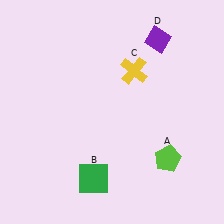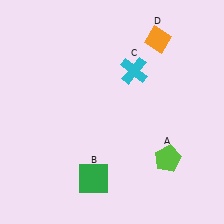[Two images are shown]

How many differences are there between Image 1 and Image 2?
There are 2 differences between the two images.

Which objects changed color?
C changed from yellow to cyan. D changed from purple to orange.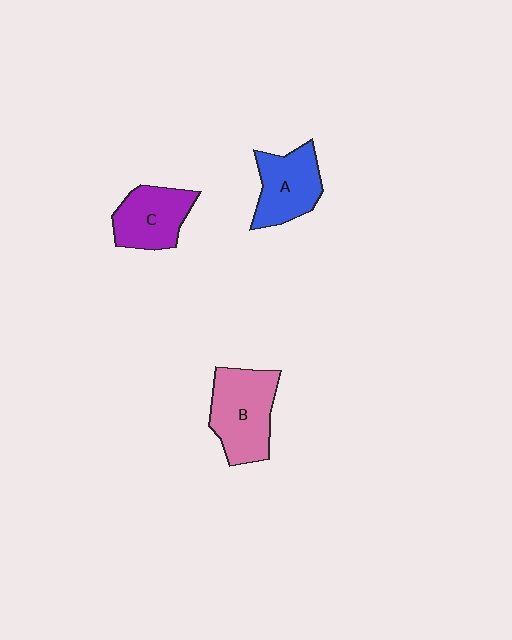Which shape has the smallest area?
Shape C (purple).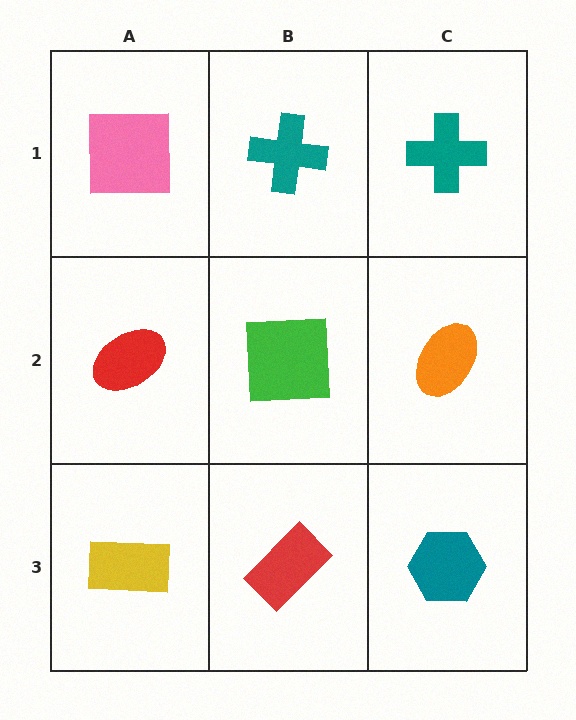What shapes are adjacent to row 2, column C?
A teal cross (row 1, column C), a teal hexagon (row 3, column C), a green square (row 2, column B).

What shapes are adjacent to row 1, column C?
An orange ellipse (row 2, column C), a teal cross (row 1, column B).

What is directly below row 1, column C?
An orange ellipse.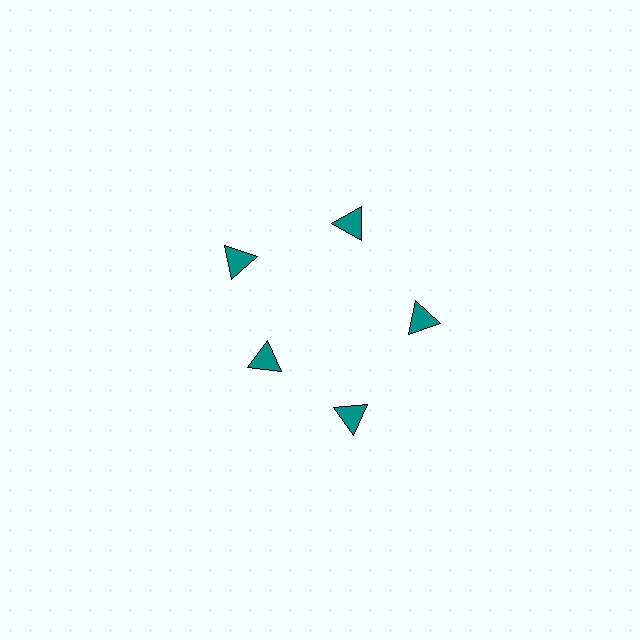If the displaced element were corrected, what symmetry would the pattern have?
It would have 5-fold rotational symmetry — the pattern would map onto itself every 72 degrees.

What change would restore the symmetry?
The symmetry would be restored by moving it outward, back onto the ring so that all 5 triangles sit at equal angles and equal distance from the center.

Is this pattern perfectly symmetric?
No. The 5 teal triangles are arranged in a ring, but one element near the 8 o'clock position is pulled inward toward the center, breaking the 5-fold rotational symmetry.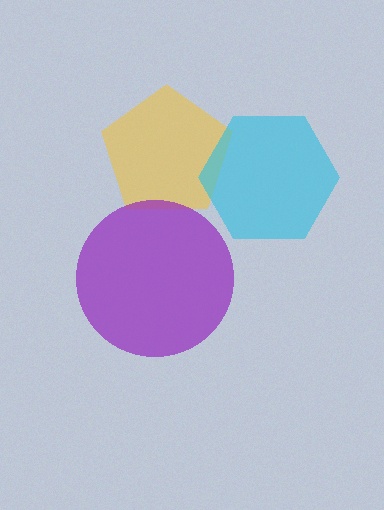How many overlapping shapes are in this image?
There are 3 overlapping shapes in the image.